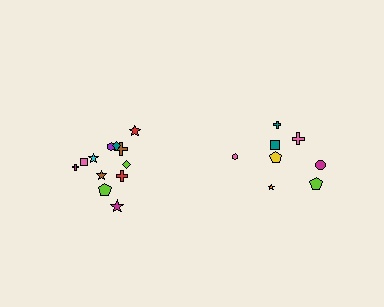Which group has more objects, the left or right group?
The left group.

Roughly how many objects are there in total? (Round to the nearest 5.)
Roughly 20 objects in total.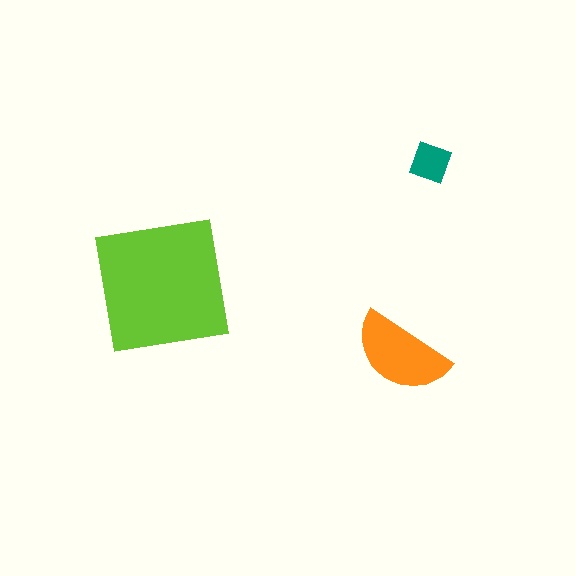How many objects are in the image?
There are 3 objects in the image.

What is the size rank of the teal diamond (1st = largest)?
3rd.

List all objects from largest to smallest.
The lime square, the orange semicircle, the teal diamond.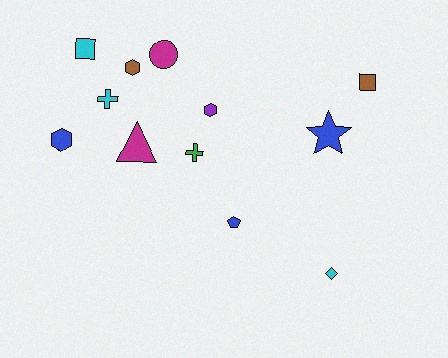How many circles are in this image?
There is 1 circle.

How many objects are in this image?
There are 12 objects.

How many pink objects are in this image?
There are no pink objects.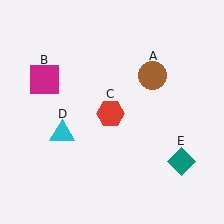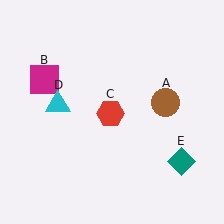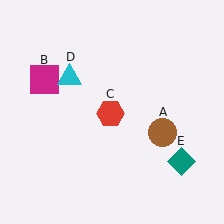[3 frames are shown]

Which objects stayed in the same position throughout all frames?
Magenta square (object B) and red hexagon (object C) and teal diamond (object E) remained stationary.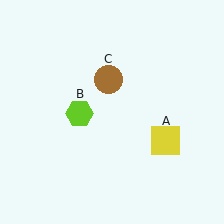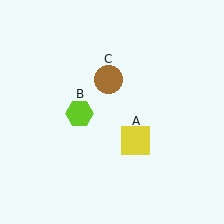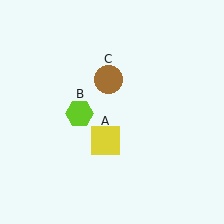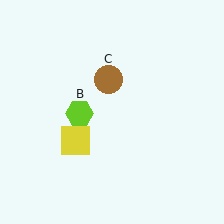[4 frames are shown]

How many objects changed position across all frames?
1 object changed position: yellow square (object A).